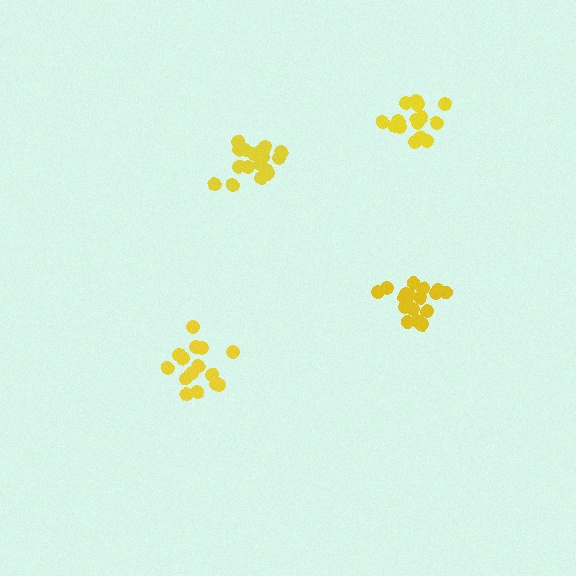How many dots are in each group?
Group 1: 15 dots, Group 2: 18 dots, Group 3: 16 dots, Group 4: 17 dots (66 total).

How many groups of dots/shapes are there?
There are 4 groups.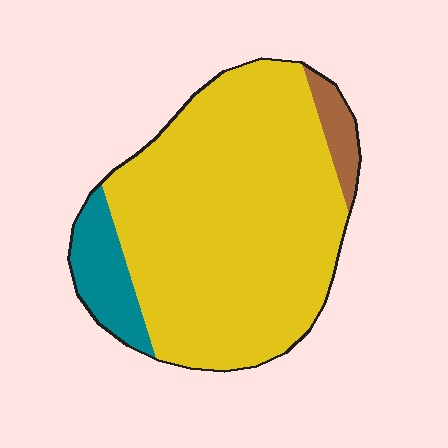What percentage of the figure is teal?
Teal covers around 10% of the figure.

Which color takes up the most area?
Yellow, at roughly 85%.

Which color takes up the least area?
Brown, at roughly 5%.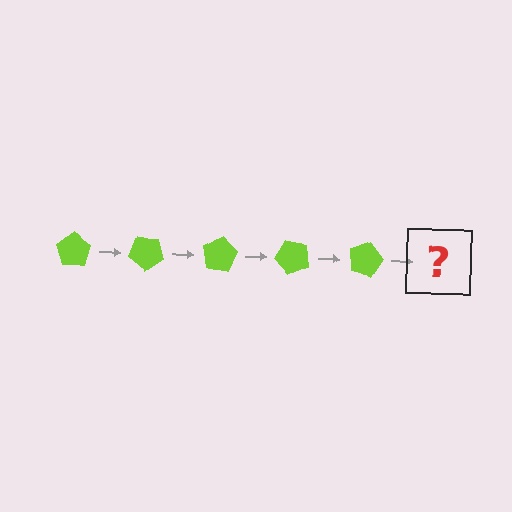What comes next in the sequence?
The next element should be a lime pentagon rotated 200 degrees.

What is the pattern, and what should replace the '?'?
The pattern is that the pentagon rotates 40 degrees each step. The '?' should be a lime pentagon rotated 200 degrees.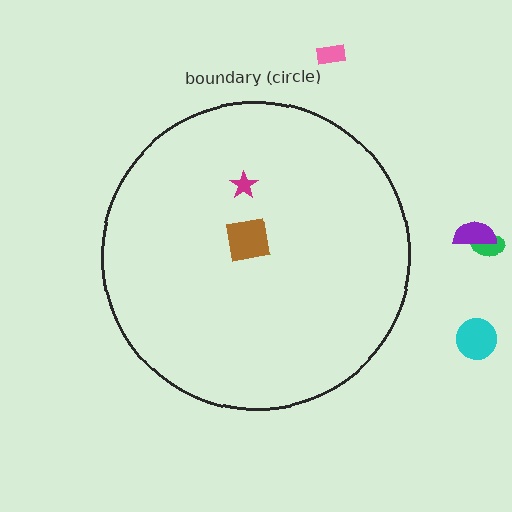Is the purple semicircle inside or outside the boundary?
Outside.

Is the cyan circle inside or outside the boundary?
Outside.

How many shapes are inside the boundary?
3 inside, 4 outside.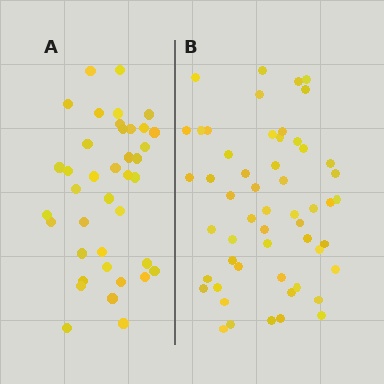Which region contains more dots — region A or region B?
Region B (the right region) has more dots.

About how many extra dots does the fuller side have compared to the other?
Region B has approximately 15 more dots than region A.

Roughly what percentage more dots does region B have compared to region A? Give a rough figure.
About 40% more.